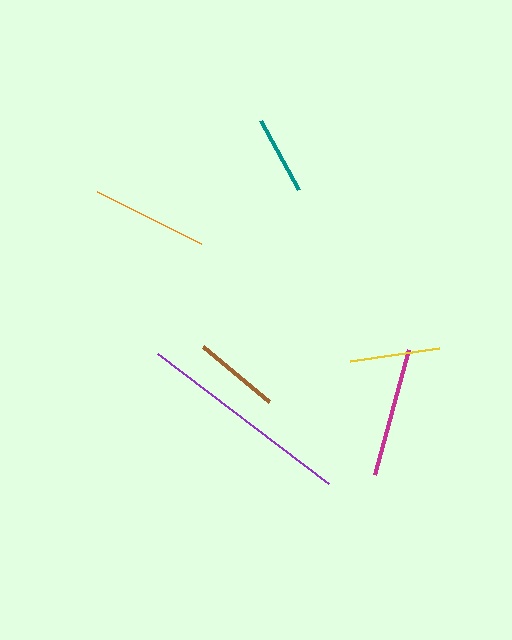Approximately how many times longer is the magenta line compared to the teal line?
The magenta line is approximately 1.7 times the length of the teal line.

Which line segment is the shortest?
The teal line is the shortest at approximately 79 pixels.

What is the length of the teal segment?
The teal segment is approximately 79 pixels long.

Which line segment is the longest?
The purple line is the longest at approximately 215 pixels.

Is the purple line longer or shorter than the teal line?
The purple line is longer than the teal line.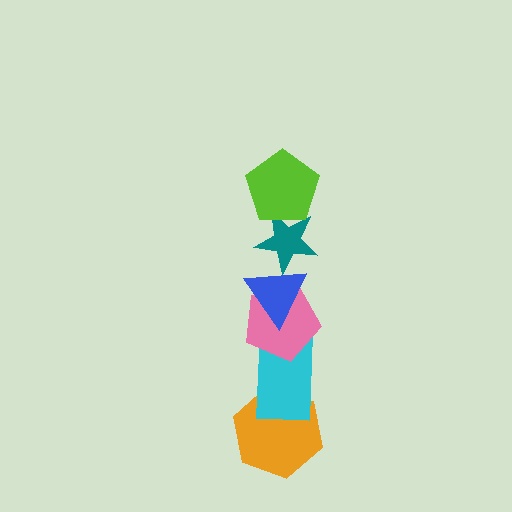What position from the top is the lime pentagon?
The lime pentagon is 1st from the top.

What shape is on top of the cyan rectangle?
The pink pentagon is on top of the cyan rectangle.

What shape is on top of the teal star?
The lime pentagon is on top of the teal star.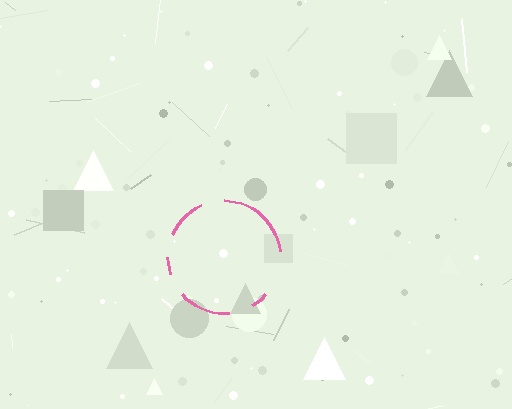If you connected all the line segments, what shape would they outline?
They would outline a circle.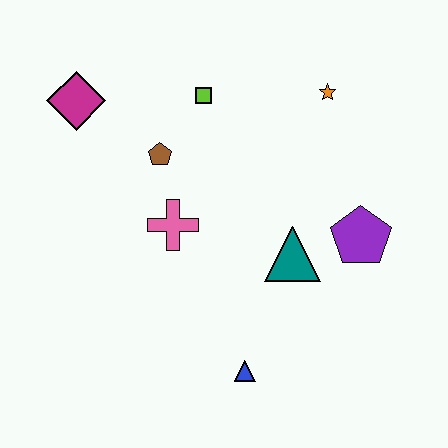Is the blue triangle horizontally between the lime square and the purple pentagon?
Yes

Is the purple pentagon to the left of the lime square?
No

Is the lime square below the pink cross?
No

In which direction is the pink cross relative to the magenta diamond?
The pink cross is below the magenta diamond.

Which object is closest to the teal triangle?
The purple pentagon is closest to the teal triangle.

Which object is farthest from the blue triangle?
The magenta diamond is farthest from the blue triangle.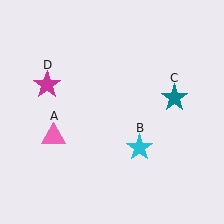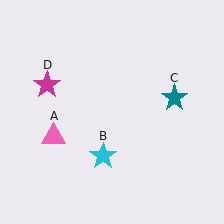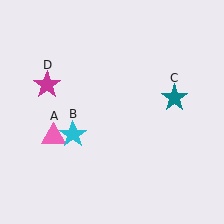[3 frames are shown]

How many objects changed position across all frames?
1 object changed position: cyan star (object B).